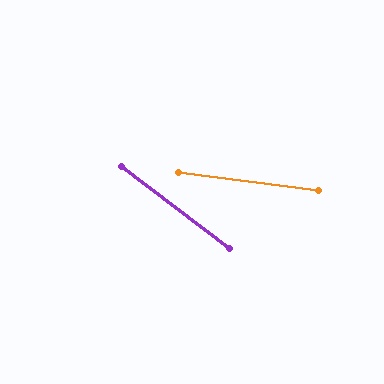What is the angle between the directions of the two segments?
Approximately 30 degrees.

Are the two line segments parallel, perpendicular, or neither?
Neither parallel nor perpendicular — they differ by about 30°.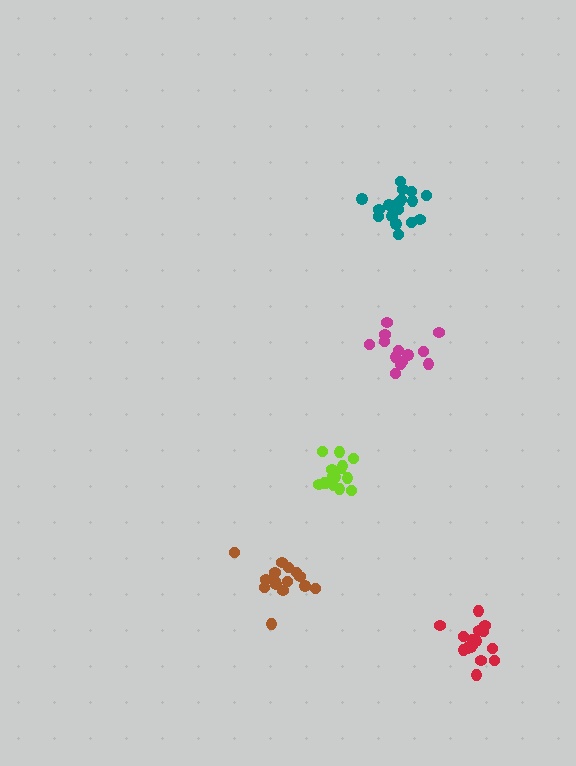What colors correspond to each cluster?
The clusters are colored: magenta, lime, brown, red, teal.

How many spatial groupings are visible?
There are 5 spatial groupings.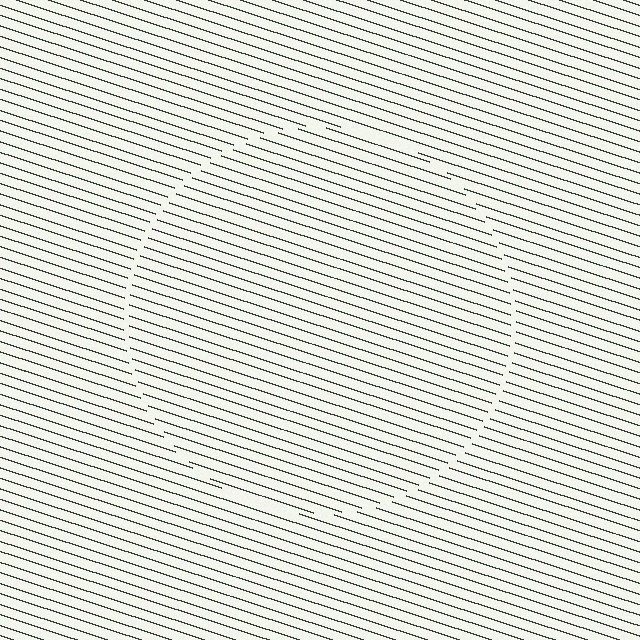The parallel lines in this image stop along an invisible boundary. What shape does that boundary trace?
An illusory circle. The interior of the shape contains the same grating, shifted by half a period — the contour is defined by the phase discontinuity where line-ends from the inner and outer gratings abut.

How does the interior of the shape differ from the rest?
The interior of the shape contains the same grating, shifted by half a period — the contour is defined by the phase discontinuity where line-ends from the inner and outer gratings abut.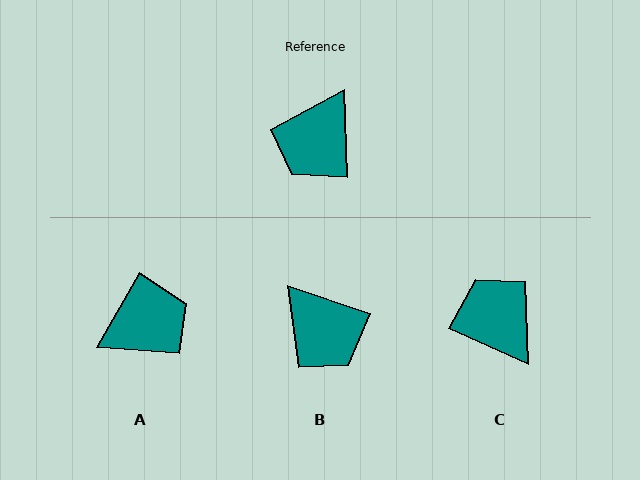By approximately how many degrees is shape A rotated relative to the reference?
Approximately 148 degrees counter-clockwise.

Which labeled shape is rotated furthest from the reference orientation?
A, about 148 degrees away.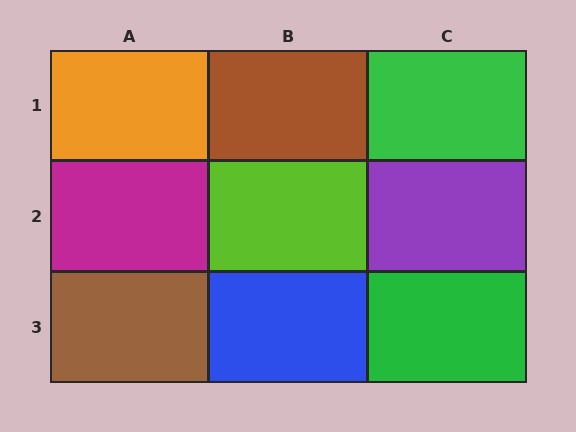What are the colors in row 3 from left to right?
Brown, blue, green.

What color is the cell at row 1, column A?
Orange.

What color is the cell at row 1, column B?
Brown.